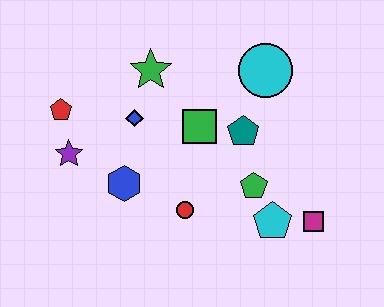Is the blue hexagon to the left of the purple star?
No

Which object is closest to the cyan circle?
The teal pentagon is closest to the cyan circle.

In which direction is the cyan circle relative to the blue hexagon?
The cyan circle is to the right of the blue hexagon.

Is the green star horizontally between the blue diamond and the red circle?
Yes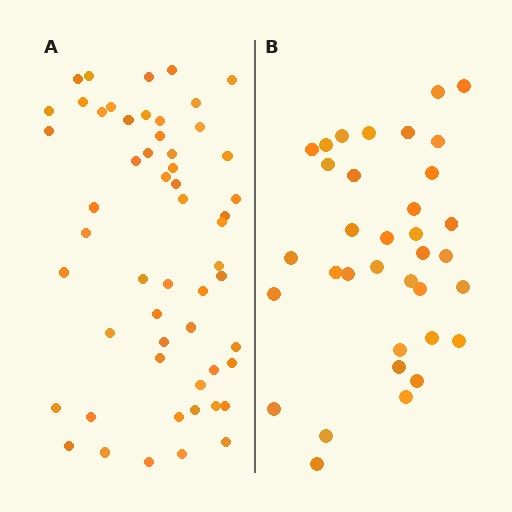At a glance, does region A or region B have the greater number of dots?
Region A (the left region) has more dots.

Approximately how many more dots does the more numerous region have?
Region A has approximately 20 more dots than region B.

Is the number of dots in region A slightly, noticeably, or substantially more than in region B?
Region A has substantially more. The ratio is roughly 1.6 to 1.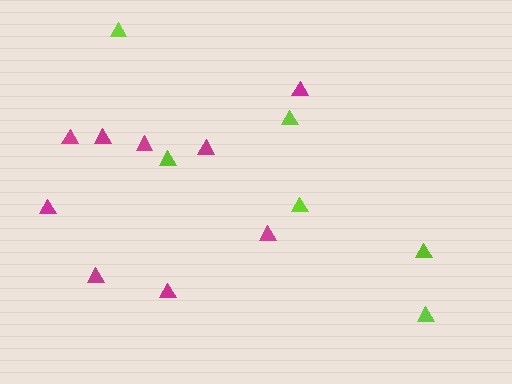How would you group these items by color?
There are 2 groups: one group of magenta triangles (9) and one group of lime triangles (6).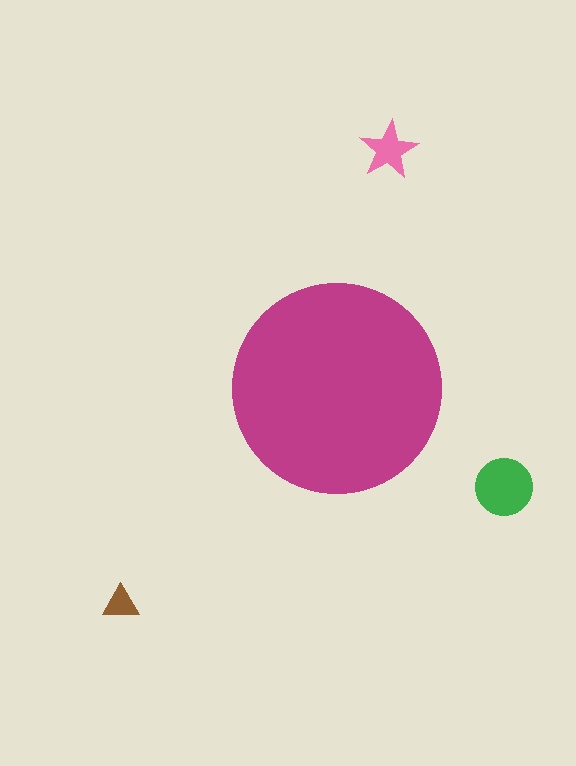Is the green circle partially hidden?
No, the green circle is fully visible.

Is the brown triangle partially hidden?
No, the brown triangle is fully visible.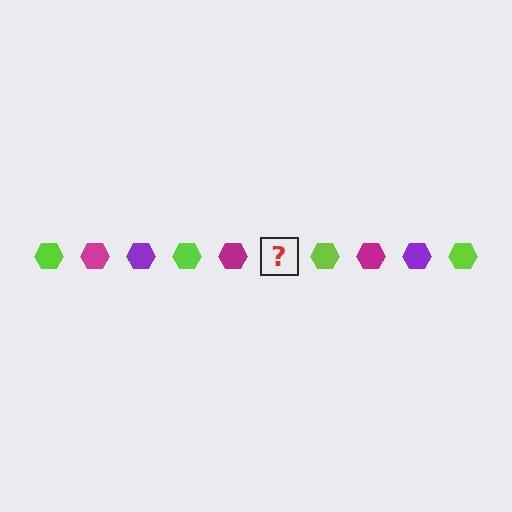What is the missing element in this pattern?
The missing element is a purple hexagon.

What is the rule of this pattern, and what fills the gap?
The rule is that the pattern cycles through lime, magenta, purple hexagons. The gap should be filled with a purple hexagon.